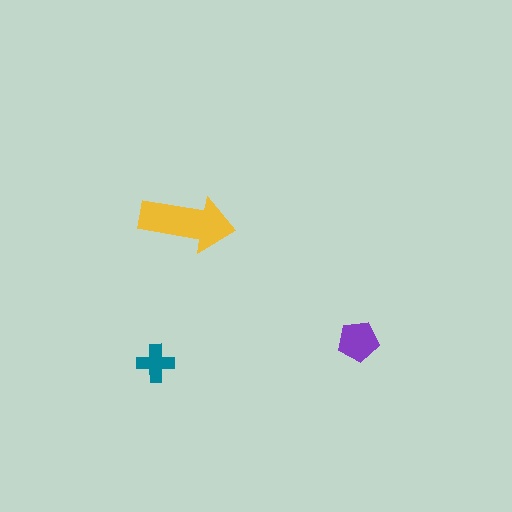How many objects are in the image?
There are 3 objects in the image.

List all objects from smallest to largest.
The teal cross, the purple pentagon, the yellow arrow.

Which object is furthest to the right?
The purple pentagon is rightmost.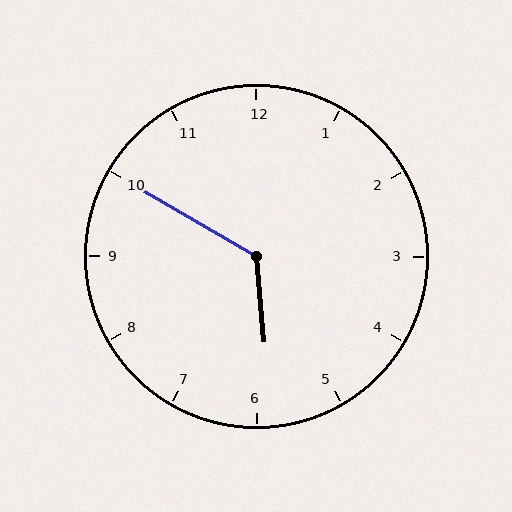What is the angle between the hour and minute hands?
Approximately 125 degrees.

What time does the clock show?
5:50.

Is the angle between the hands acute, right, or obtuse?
It is obtuse.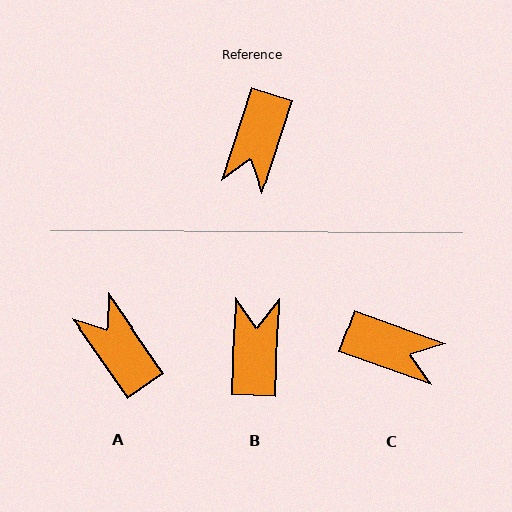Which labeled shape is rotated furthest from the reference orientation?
B, about 164 degrees away.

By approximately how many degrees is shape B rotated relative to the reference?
Approximately 164 degrees clockwise.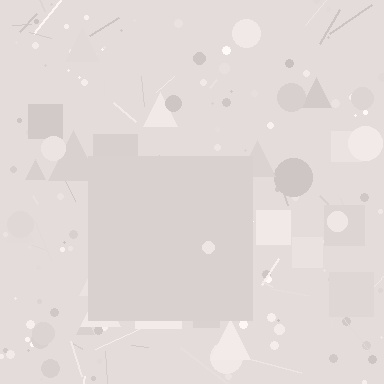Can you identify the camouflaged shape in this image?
The camouflaged shape is a square.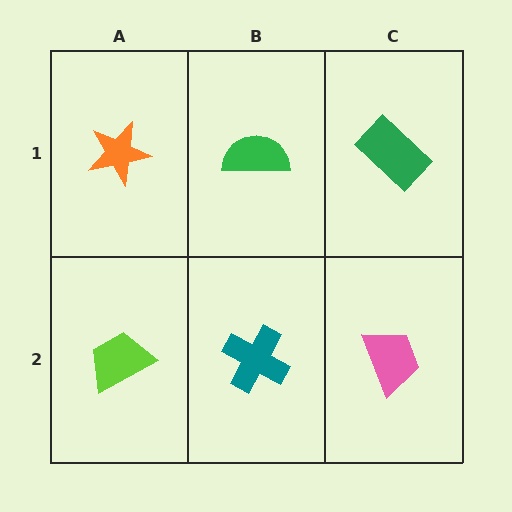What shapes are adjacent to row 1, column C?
A pink trapezoid (row 2, column C), a green semicircle (row 1, column B).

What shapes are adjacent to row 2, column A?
An orange star (row 1, column A), a teal cross (row 2, column B).